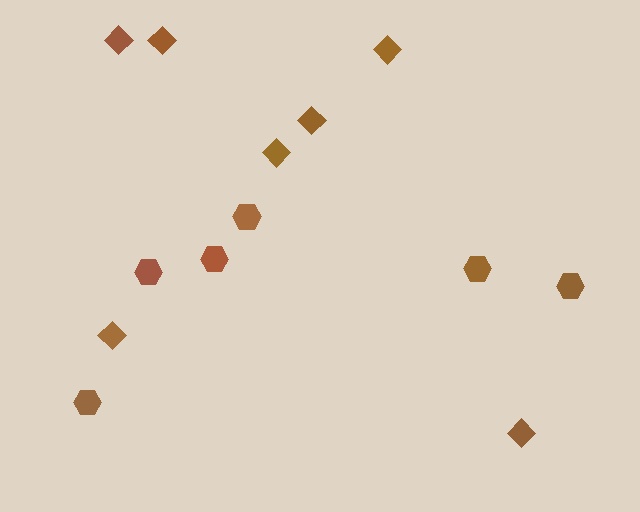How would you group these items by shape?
There are 2 groups: one group of hexagons (6) and one group of diamonds (7).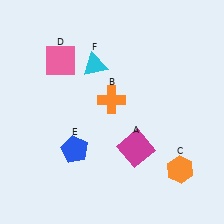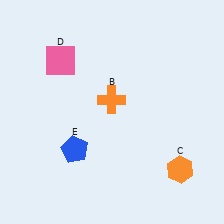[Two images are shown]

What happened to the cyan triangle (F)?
The cyan triangle (F) was removed in Image 2. It was in the top-left area of Image 1.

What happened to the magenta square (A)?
The magenta square (A) was removed in Image 2. It was in the bottom-right area of Image 1.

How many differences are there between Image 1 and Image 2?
There are 2 differences between the two images.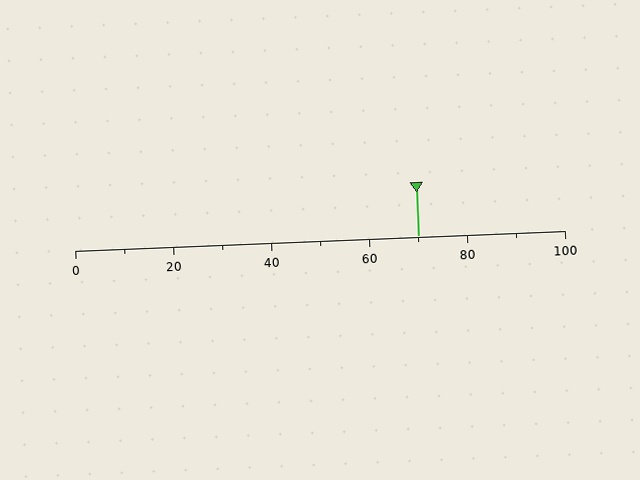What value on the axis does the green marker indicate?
The marker indicates approximately 70.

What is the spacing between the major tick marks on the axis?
The major ticks are spaced 20 apart.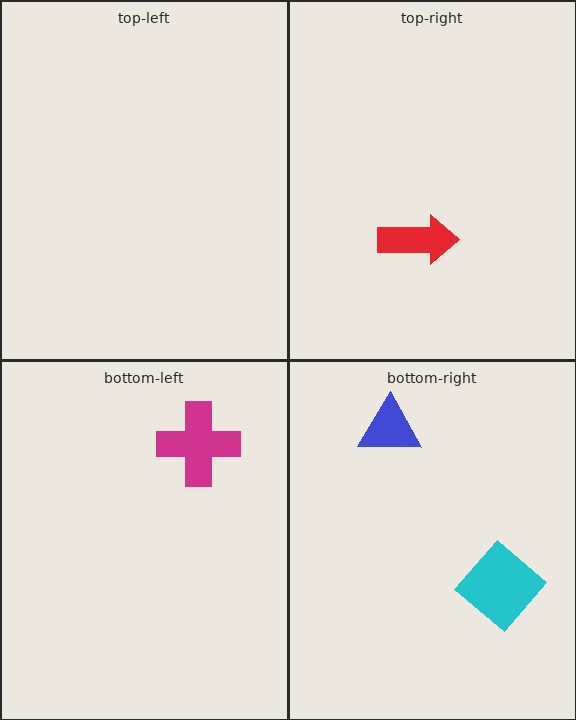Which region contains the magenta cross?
The bottom-left region.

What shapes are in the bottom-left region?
The magenta cross.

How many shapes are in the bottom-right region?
2.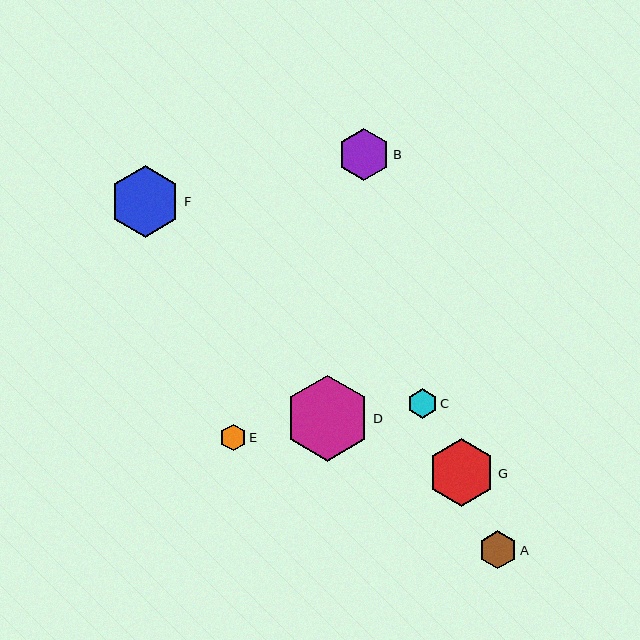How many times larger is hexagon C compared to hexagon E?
Hexagon C is approximately 1.1 times the size of hexagon E.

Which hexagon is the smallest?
Hexagon E is the smallest with a size of approximately 27 pixels.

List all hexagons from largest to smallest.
From largest to smallest: D, F, G, B, A, C, E.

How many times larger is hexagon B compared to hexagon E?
Hexagon B is approximately 1.9 times the size of hexagon E.